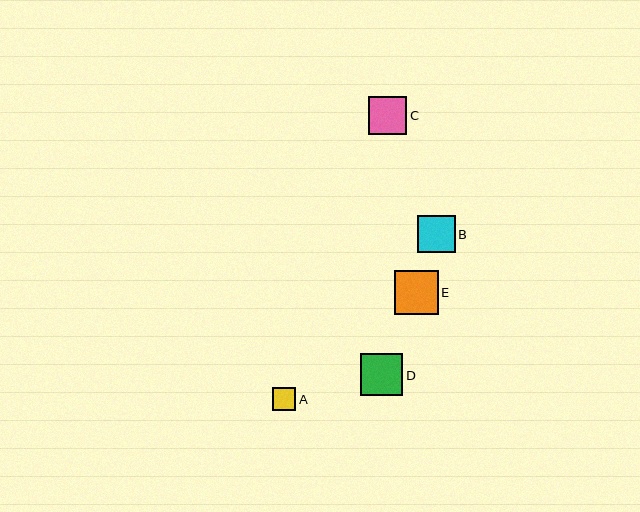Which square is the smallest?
Square A is the smallest with a size of approximately 23 pixels.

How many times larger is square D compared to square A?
Square D is approximately 1.8 times the size of square A.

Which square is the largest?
Square E is the largest with a size of approximately 44 pixels.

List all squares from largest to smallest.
From largest to smallest: E, D, C, B, A.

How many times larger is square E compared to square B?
Square E is approximately 1.2 times the size of square B.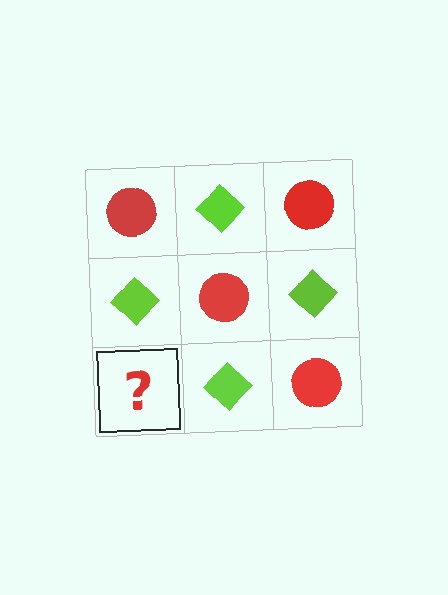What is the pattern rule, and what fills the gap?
The rule is that it alternates red circle and lime diamond in a checkerboard pattern. The gap should be filled with a red circle.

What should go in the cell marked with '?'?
The missing cell should contain a red circle.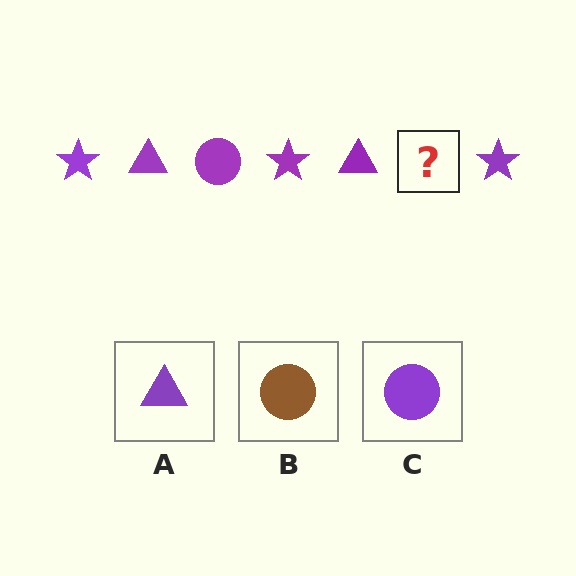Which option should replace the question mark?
Option C.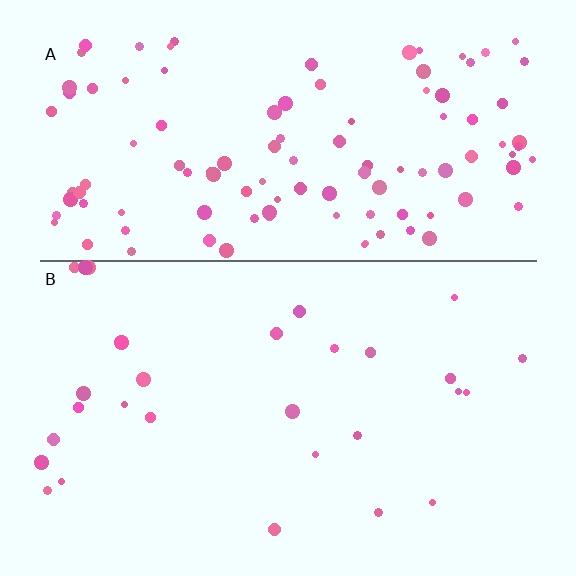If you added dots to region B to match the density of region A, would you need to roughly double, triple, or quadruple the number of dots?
Approximately quadruple.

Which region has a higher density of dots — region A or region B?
A (the top).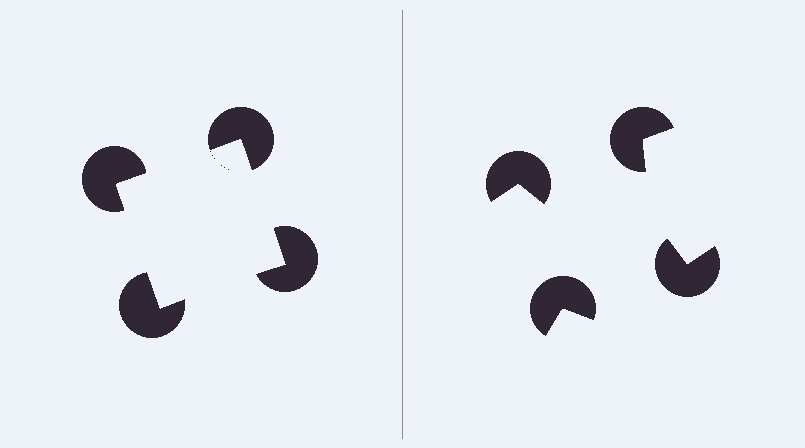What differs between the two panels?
The pac-man discs are positioned identically on both sides; only the wedge orientations differ. On the left they align to a square; on the right they are misaligned.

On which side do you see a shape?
An illusory square appears on the left side. On the right side the wedge cuts are rotated, so no coherent shape forms.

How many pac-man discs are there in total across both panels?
8 — 4 on each side.